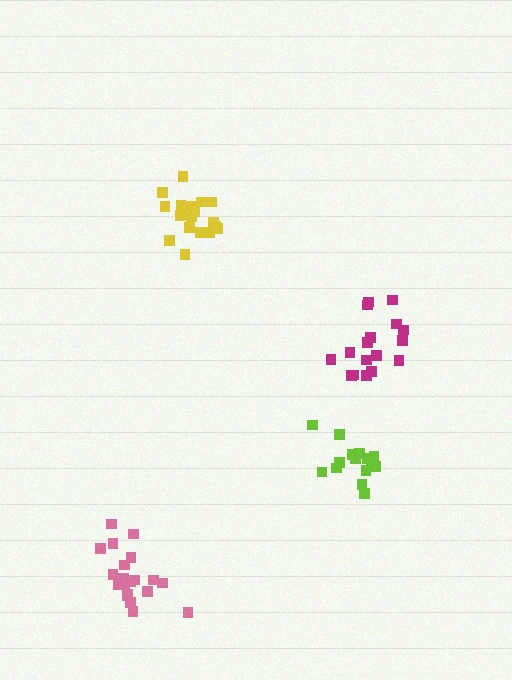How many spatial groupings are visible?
There are 4 spatial groupings.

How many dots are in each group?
Group 1: 15 dots, Group 2: 17 dots, Group 3: 20 dots, Group 4: 20 dots (72 total).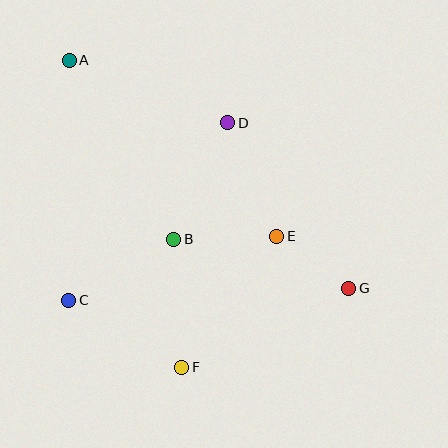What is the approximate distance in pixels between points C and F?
The distance between C and F is approximately 131 pixels.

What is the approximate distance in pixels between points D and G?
The distance between D and G is approximately 205 pixels.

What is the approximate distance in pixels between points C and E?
The distance between C and E is approximately 218 pixels.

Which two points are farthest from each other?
Points A and G are farthest from each other.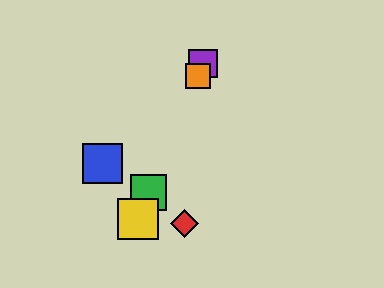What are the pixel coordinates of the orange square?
The orange square is at (198, 76).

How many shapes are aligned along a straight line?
4 shapes (the green square, the yellow square, the purple square, the orange square) are aligned along a straight line.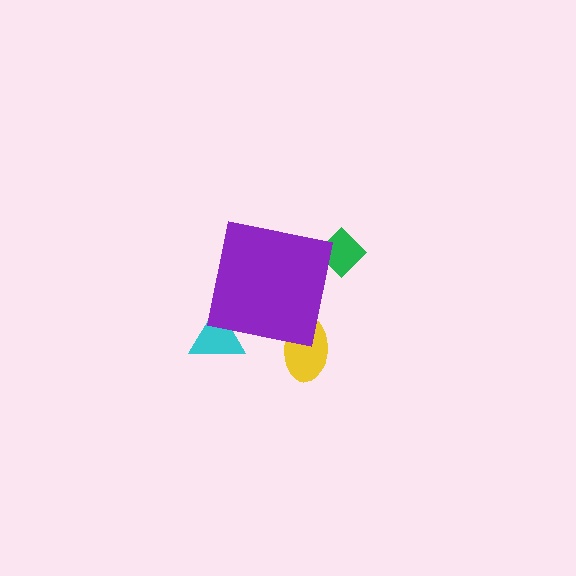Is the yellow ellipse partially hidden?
Yes, the yellow ellipse is partially hidden behind the purple square.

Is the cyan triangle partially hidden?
Yes, the cyan triangle is partially hidden behind the purple square.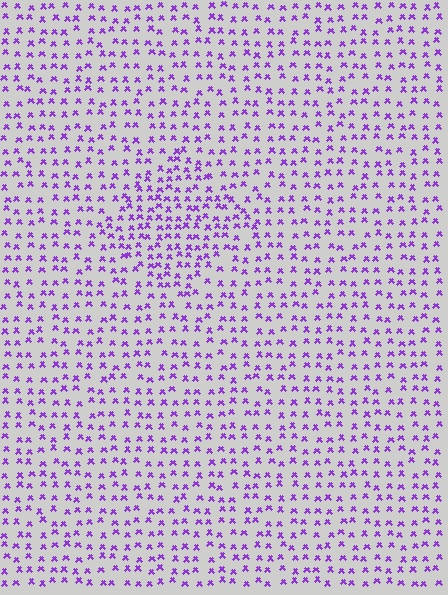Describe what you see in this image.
The image contains small purple elements arranged at two different densities. A diamond-shaped region is visible where the elements are more densely packed than the surrounding area.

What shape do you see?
I see a diamond.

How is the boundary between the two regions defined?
The boundary is defined by a change in element density (approximately 1.5x ratio). All elements are the same color, size, and shape.